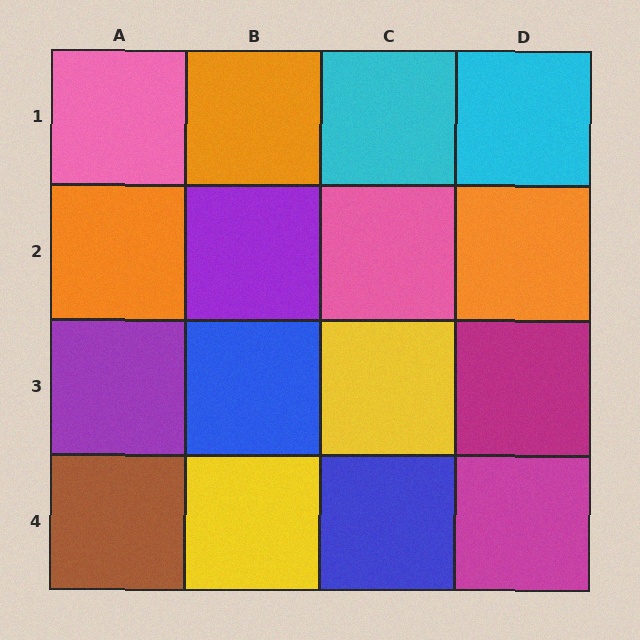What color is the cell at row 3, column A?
Purple.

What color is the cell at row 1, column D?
Cyan.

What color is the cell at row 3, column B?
Blue.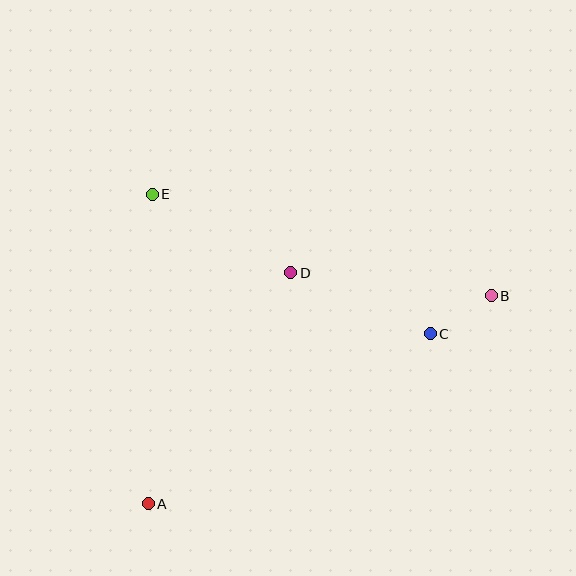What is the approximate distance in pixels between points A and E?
The distance between A and E is approximately 309 pixels.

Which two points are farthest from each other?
Points A and B are farthest from each other.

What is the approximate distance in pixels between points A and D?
The distance between A and D is approximately 271 pixels.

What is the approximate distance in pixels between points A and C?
The distance between A and C is approximately 329 pixels.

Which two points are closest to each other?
Points B and C are closest to each other.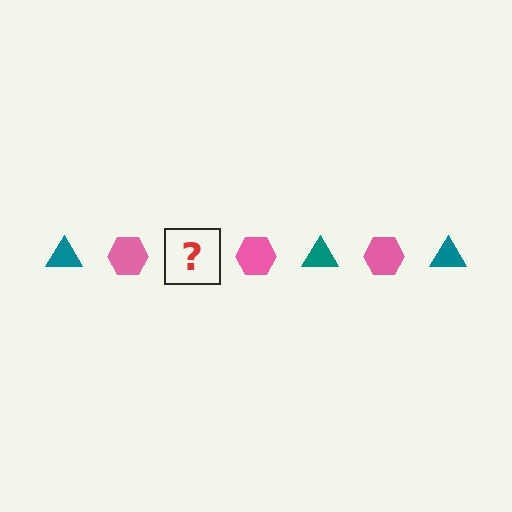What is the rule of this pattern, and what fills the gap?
The rule is that the pattern alternates between teal triangle and pink hexagon. The gap should be filled with a teal triangle.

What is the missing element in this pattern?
The missing element is a teal triangle.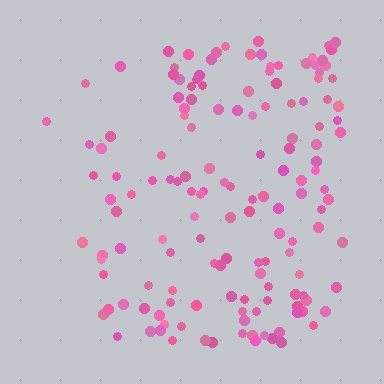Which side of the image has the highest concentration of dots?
The right.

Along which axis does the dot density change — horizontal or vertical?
Horizontal.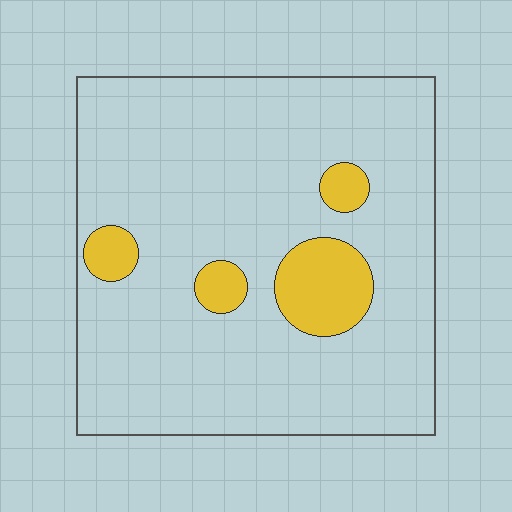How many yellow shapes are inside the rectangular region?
4.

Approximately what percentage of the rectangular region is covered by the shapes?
Approximately 10%.